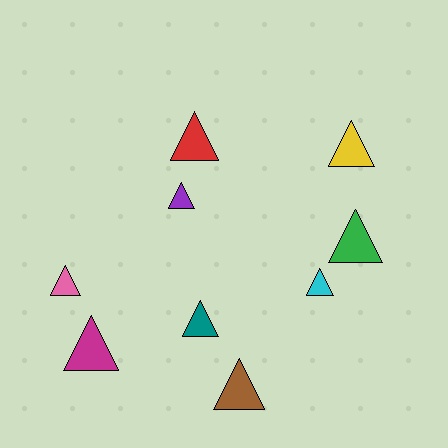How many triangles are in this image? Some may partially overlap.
There are 9 triangles.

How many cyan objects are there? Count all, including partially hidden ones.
There is 1 cyan object.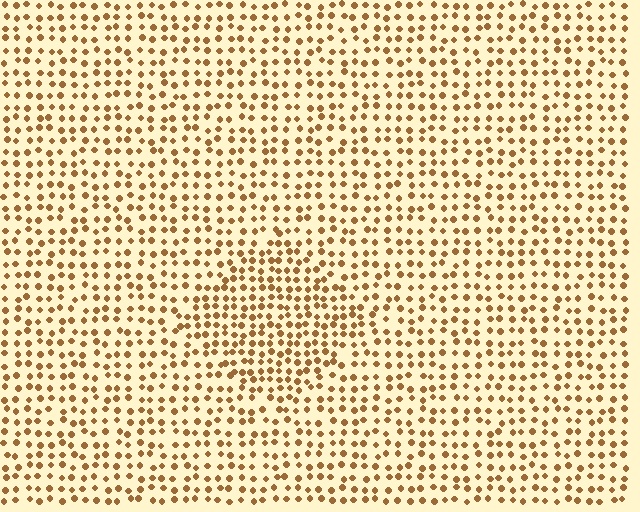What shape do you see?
I see a diamond.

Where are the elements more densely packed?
The elements are more densely packed inside the diamond boundary.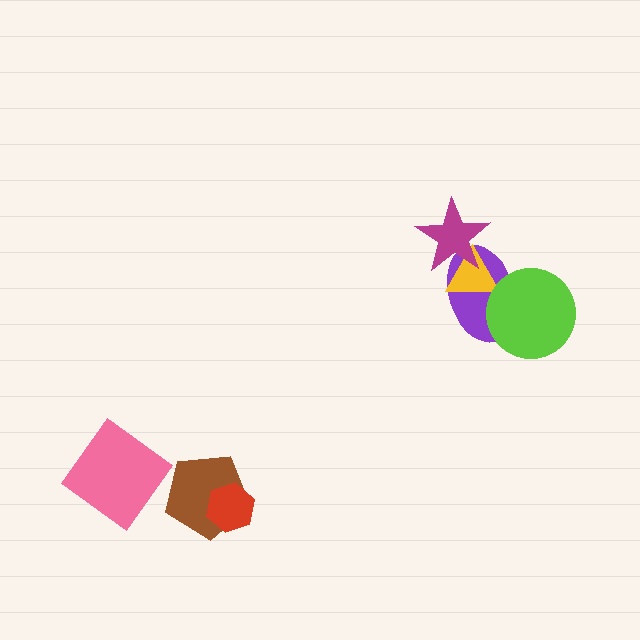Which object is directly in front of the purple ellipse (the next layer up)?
The yellow triangle is directly in front of the purple ellipse.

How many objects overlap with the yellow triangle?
2 objects overlap with the yellow triangle.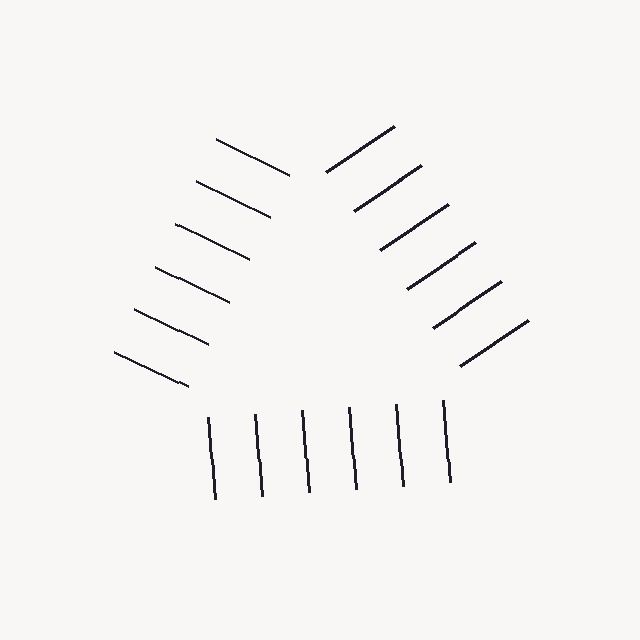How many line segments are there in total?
18 — 6 along each of the 3 edges.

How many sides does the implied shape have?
3 sides — the line-ends trace a triangle.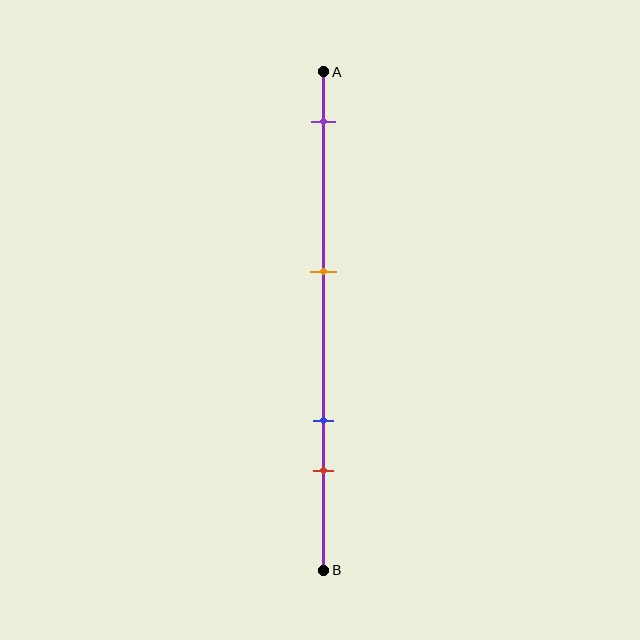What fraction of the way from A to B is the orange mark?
The orange mark is approximately 40% (0.4) of the way from A to B.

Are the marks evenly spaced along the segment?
No, the marks are not evenly spaced.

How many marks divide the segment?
There are 4 marks dividing the segment.